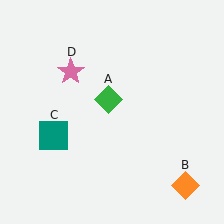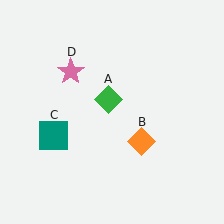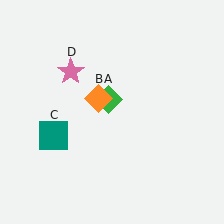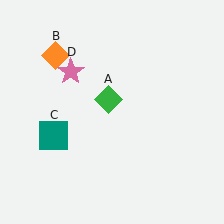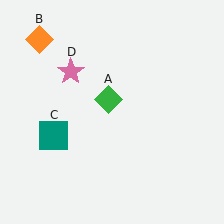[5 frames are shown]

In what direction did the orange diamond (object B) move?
The orange diamond (object B) moved up and to the left.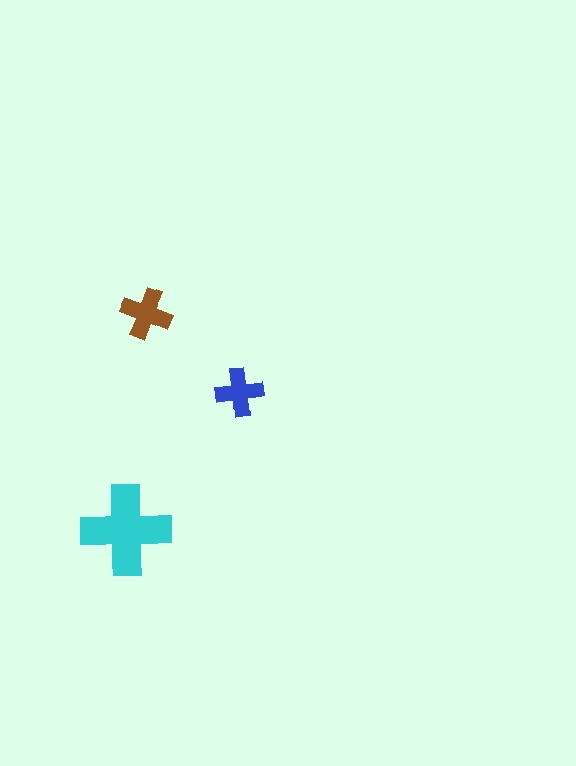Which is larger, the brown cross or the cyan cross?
The cyan one.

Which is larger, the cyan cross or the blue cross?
The cyan one.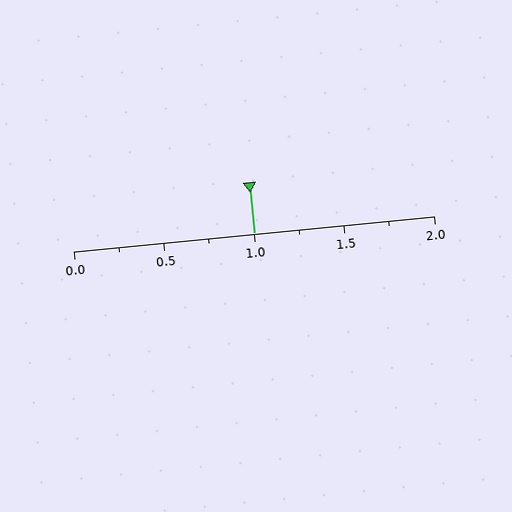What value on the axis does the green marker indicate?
The marker indicates approximately 1.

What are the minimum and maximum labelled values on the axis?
The axis runs from 0.0 to 2.0.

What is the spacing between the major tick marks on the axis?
The major ticks are spaced 0.5 apart.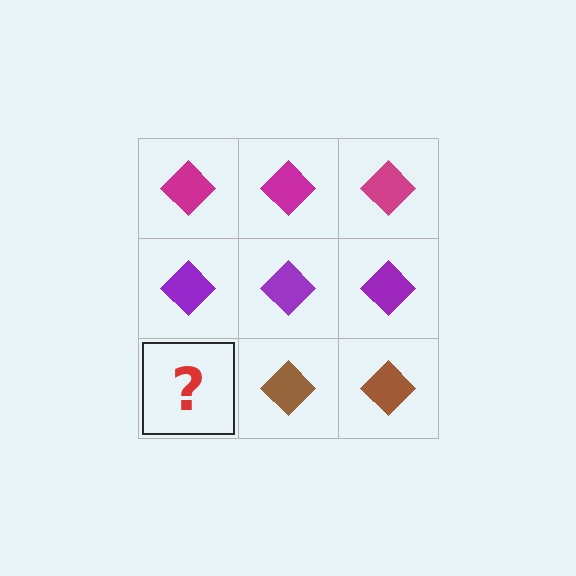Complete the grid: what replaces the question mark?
The question mark should be replaced with a brown diamond.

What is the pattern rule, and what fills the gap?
The rule is that each row has a consistent color. The gap should be filled with a brown diamond.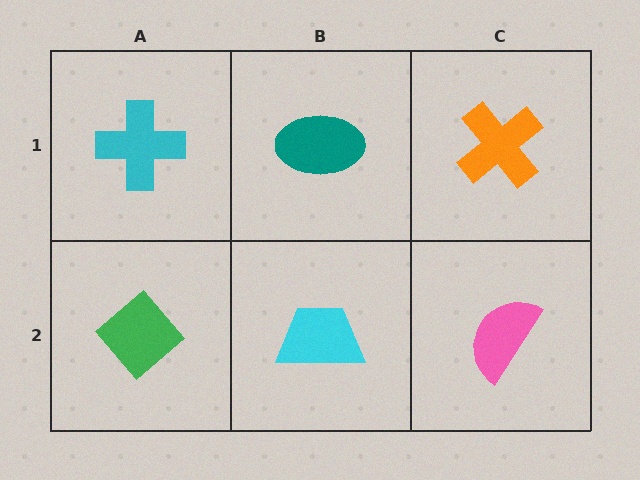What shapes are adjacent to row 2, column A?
A cyan cross (row 1, column A), a cyan trapezoid (row 2, column B).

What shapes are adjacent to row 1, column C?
A pink semicircle (row 2, column C), a teal ellipse (row 1, column B).